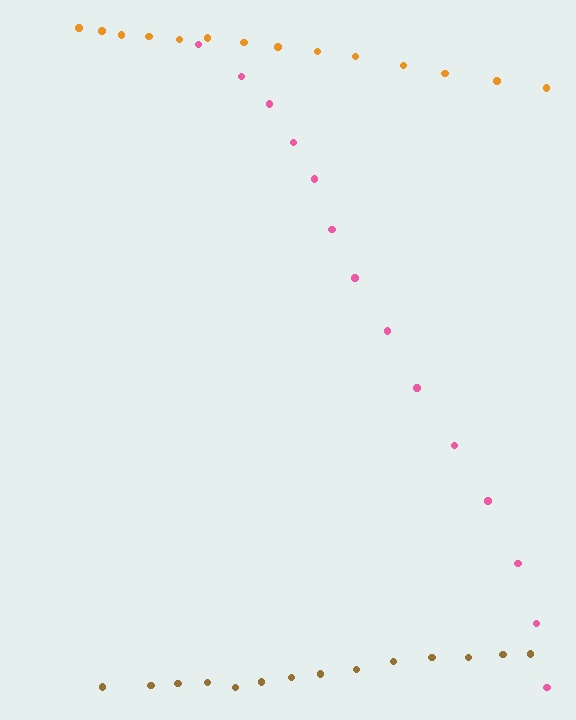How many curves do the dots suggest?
There are 3 distinct paths.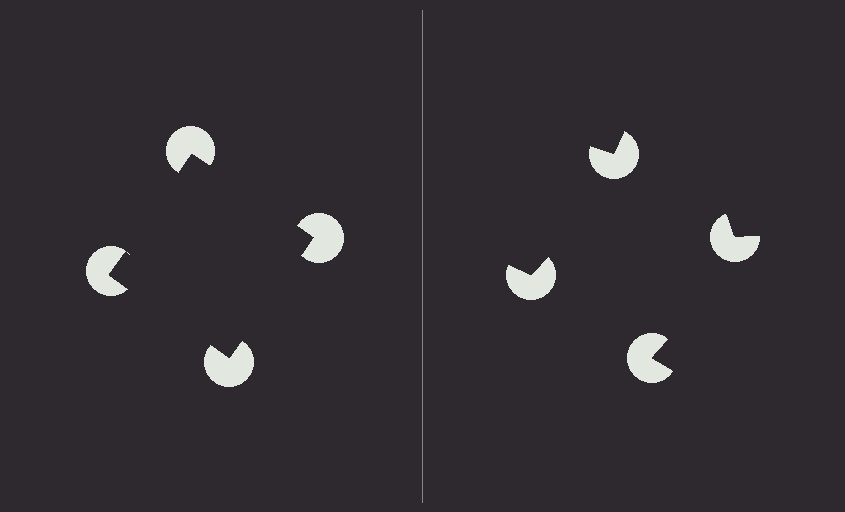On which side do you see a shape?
An illusory square appears on the left side. On the right side the wedge cuts are rotated, so no coherent shape forms.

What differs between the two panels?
The pac-man discs are positioned identically on both sides; only the wedge orientations differ. On the left they align to a square; on the right they are misaligned.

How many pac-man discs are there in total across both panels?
8 — 4 on each side.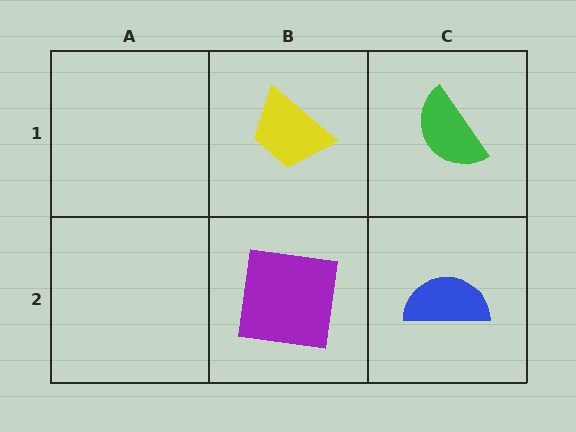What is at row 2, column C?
A blue semicircle.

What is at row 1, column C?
A green semicircle.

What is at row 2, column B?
A purple square.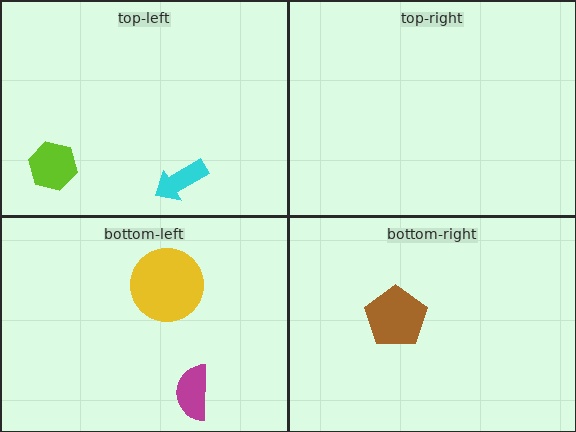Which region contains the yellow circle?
The bottom-left region.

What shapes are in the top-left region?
The cyan arrow, the lime hexagon.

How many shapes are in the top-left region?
2.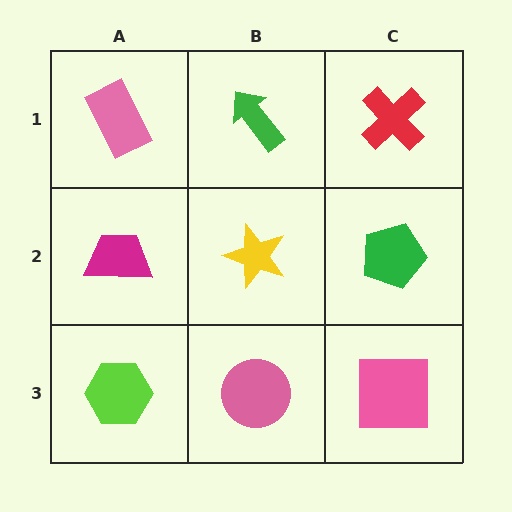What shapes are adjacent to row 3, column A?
A magenta trapezoid (row 2, column A), a pink circle (row 3, column B).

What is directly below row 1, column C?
A green pentagon.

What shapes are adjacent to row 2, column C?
A red cross (row 1, column C), a pink square (row 3, column C), a yellow star (row 2, column B).